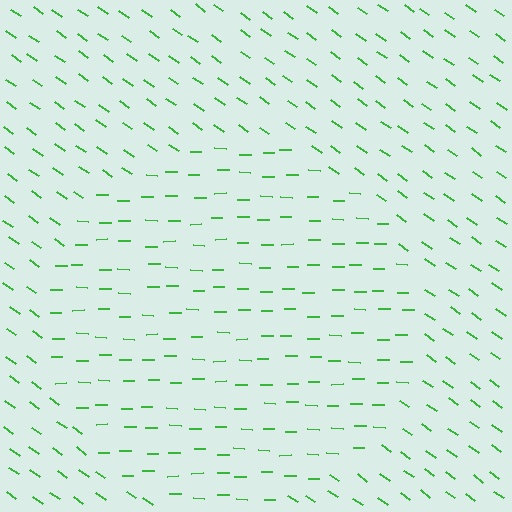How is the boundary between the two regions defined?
The boundary is defined purely by a change in line orientation (approximately 35 degrees difference). All lines are the same color and thickness.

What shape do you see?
I see a circle.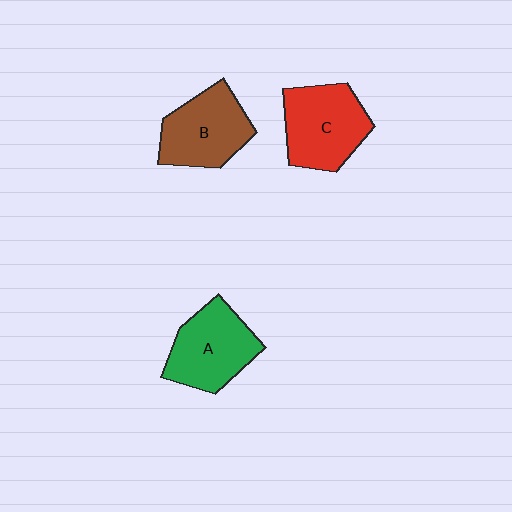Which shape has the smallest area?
Shape B (brown).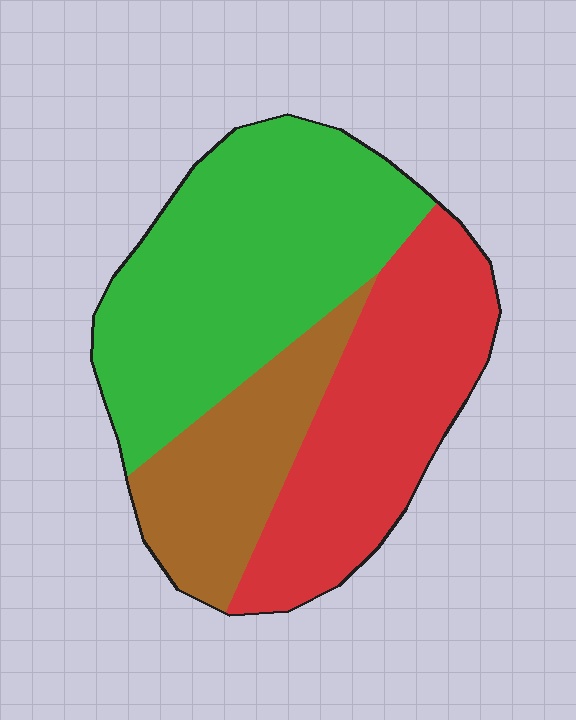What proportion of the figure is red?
Red covers around 35% of the figure.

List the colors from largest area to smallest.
From largest to smallest: green, red, brown.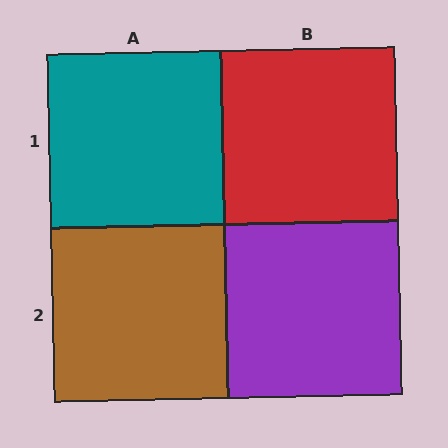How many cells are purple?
1 cell is purple.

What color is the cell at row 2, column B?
Purple.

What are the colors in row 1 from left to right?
Teal, red.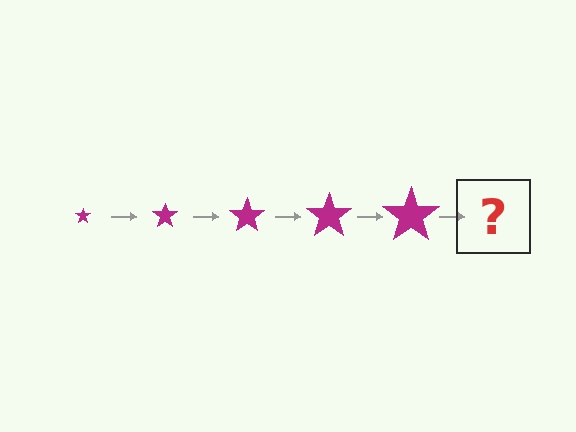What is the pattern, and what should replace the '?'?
The pattern is that the star gets progressively larger each step. The '?' should be a magenta star, larger than the previous one.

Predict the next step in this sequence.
The next step is a magenta star, larger than the previous one.